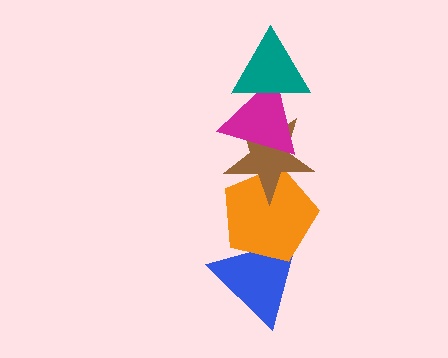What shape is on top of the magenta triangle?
The teal triangle is on top of the magenta triangle.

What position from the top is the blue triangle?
The blue triangle is 5th from the top.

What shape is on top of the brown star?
The magenta triangle is on top of the brown star.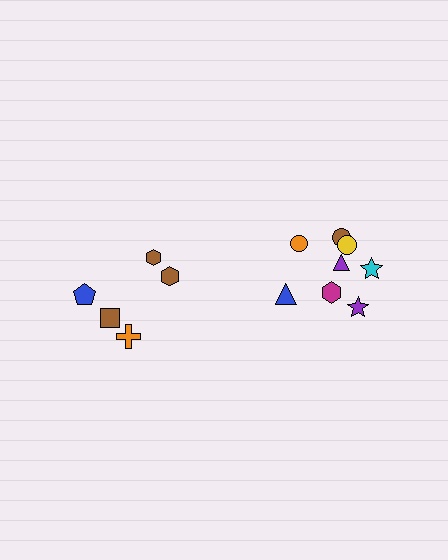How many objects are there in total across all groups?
There are 13 objects.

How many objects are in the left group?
There are 5 objects.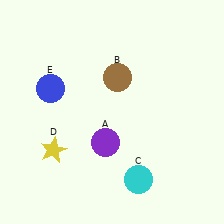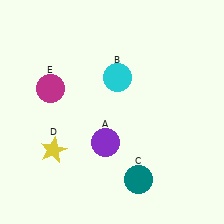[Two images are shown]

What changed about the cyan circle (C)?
In Image 1, C is cyan. In Image 2, it changed to teal.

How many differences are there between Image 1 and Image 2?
There are 3 differences between the two images.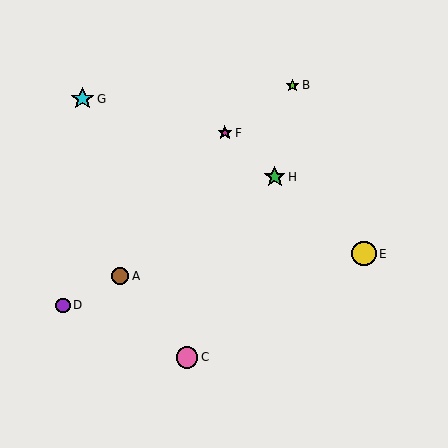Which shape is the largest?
The yellow circle (labeled E) is the largest.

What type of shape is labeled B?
Shape B is a lime star.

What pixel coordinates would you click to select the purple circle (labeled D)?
Click at (63, 305) to select the purple circle D.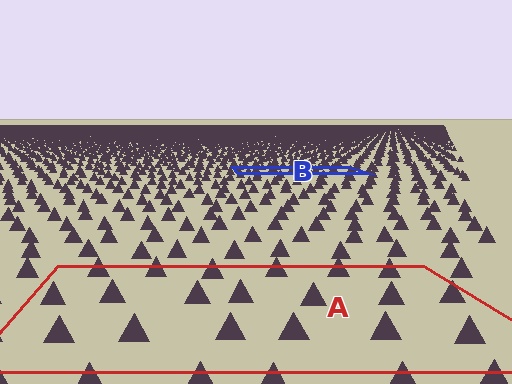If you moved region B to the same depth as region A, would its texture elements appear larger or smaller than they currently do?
They would appear larger. At a closer depth, the same texture elements are projected at a bigger on-screen size.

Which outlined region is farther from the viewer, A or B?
Region B is farther from the viewer — the texture elements inside it appear smaller and more densely packed.